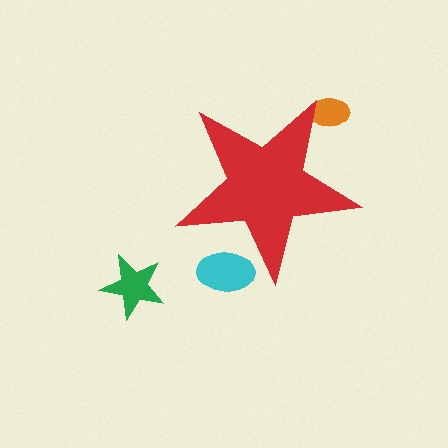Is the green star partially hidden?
No, the green star is fully visible.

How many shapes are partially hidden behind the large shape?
2 shapes are partially hidden.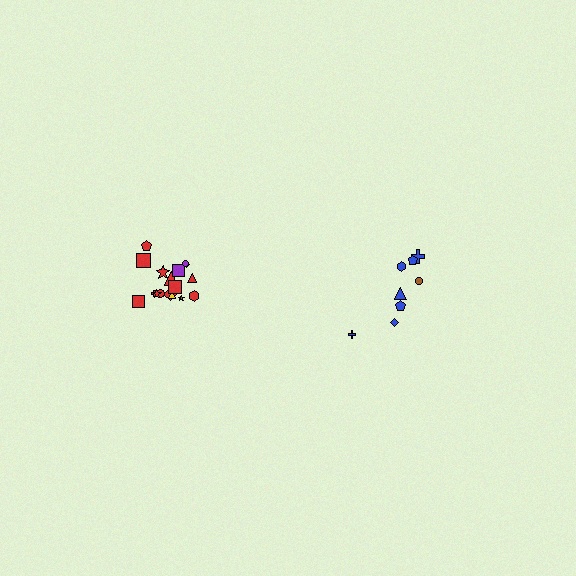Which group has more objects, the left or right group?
The left group.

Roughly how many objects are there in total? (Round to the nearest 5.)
Roughly 25 objects in total.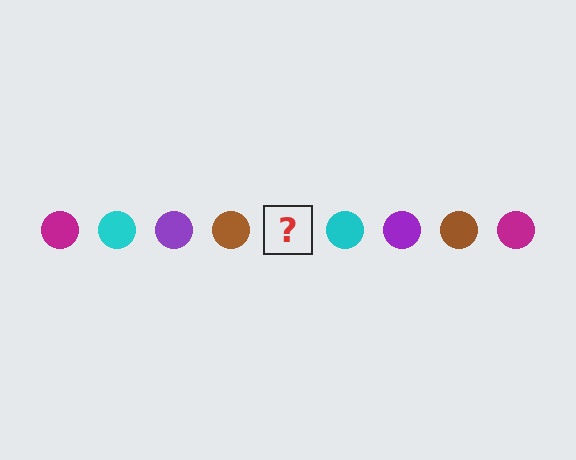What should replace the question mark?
The question mark should be replaced with a magenta circle.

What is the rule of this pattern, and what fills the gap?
The rule is that the pattern cycles through magenta, cyan, purple, brown circles. The gap should be filled with a magenta circle.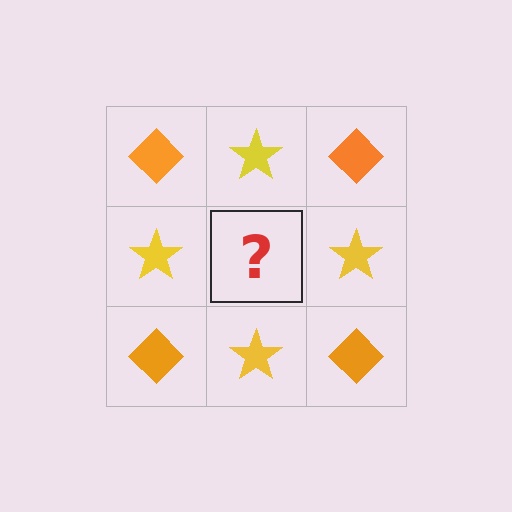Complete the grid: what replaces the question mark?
The question mark should be replaced with an orange diamond.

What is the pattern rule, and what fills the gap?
The rule is that it alternates orange diamond and yellow star in a checkerboard pattern. The gap should be filled with an orange diamond.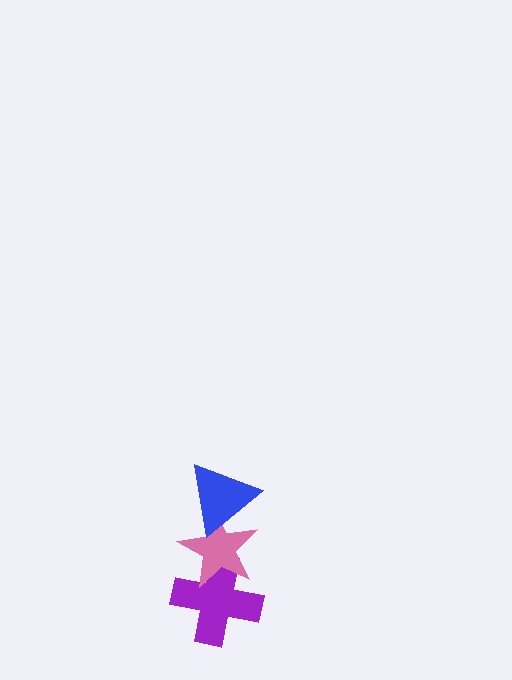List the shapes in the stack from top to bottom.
From top to bottom: the blue triangle, the pink star, the purple cross.